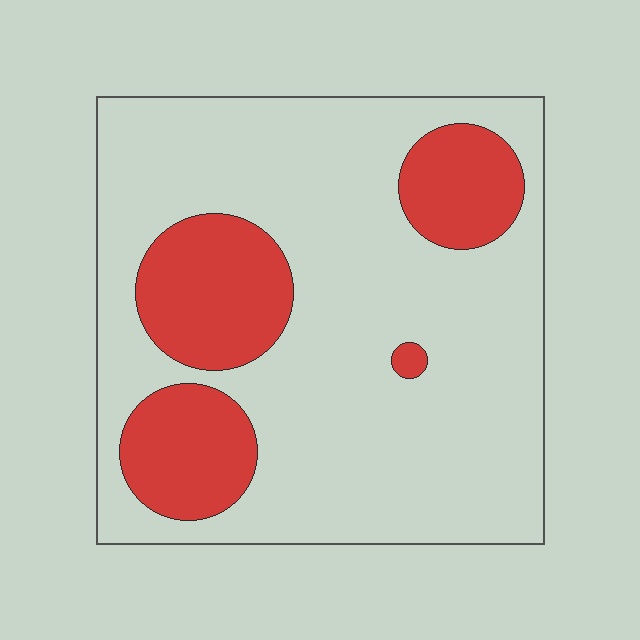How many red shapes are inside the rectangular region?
4.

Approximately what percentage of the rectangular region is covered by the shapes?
Approximately 25%.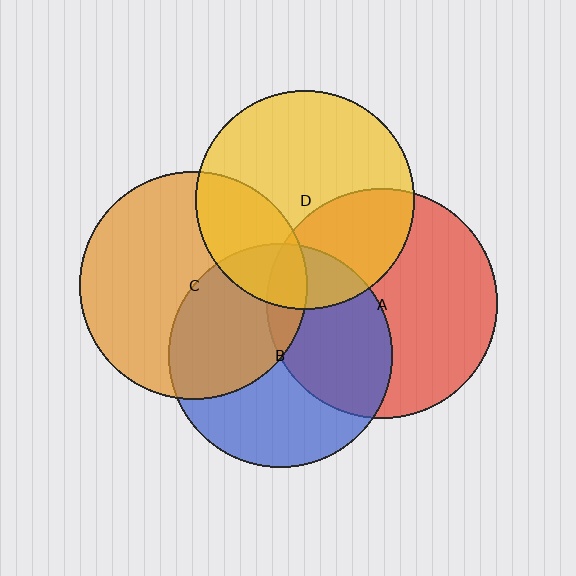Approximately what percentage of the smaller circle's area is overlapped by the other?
Approximately 40%.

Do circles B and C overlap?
Yes.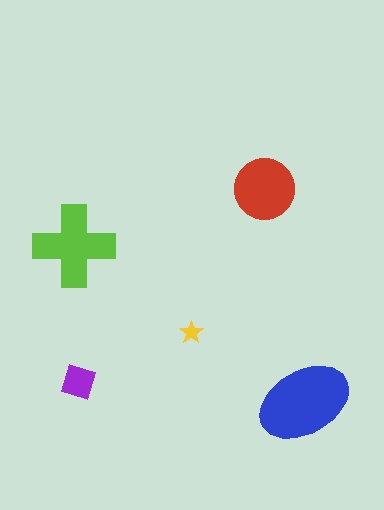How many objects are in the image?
There are 5 objects in the image.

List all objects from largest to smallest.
The blue ellipse, the lime cross, the red circle, the purple square, the yellow star.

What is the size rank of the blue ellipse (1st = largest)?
1st.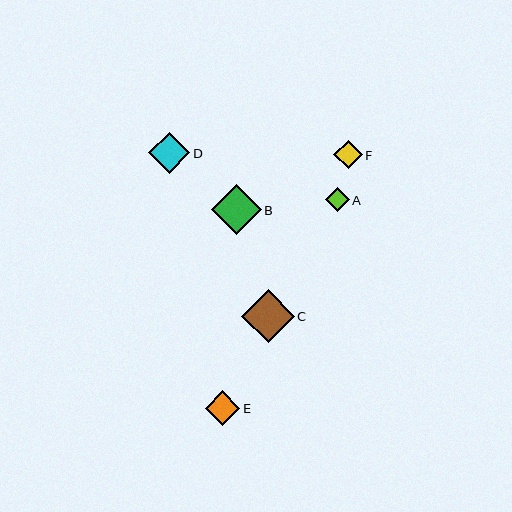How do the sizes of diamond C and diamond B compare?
Diamond C and diamond B are approximately the same size.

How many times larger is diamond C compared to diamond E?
Diamond C is approximately 1.5 times the size of diamond E.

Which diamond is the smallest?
Diamond A is the smallest with a size of approximately 24 pixels.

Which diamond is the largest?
Diamond C is the largest with a size of approximately 53 pixels.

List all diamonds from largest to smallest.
From largest to smallest: C, B, D, E, F, A.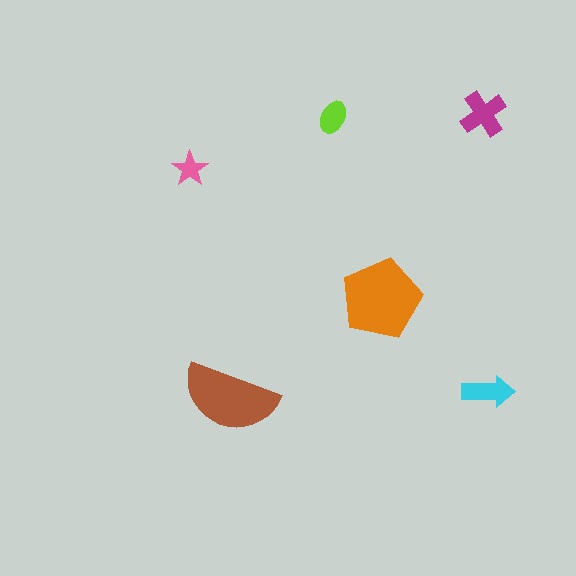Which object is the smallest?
The pink star.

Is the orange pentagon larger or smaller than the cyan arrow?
Larger.